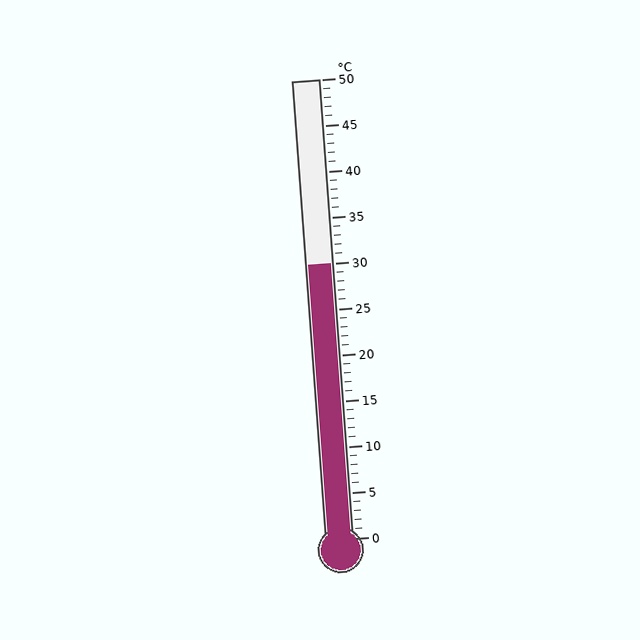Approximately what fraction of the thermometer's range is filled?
The thermometer is filled to approximately 60% of its range.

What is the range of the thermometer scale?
The thermometer scale ranges from 0°C to 50°C.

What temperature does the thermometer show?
The thermometer shows approximately 30°C.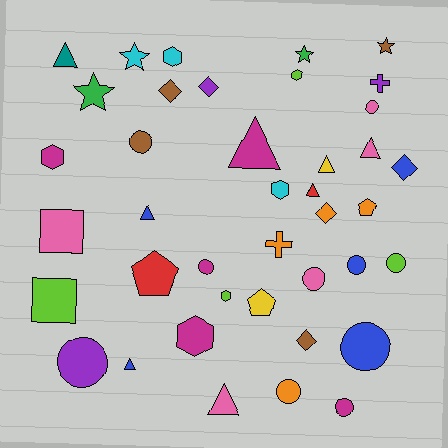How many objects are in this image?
There are 40 objects.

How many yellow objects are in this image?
There are 2 yellow objects.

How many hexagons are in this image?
There are 6 hexagons.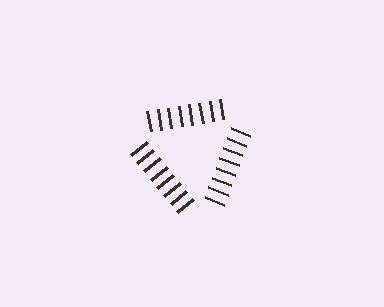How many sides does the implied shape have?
3 sides — the line-ends trace a triangle.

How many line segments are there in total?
24 — 8 along each of the 3 edges.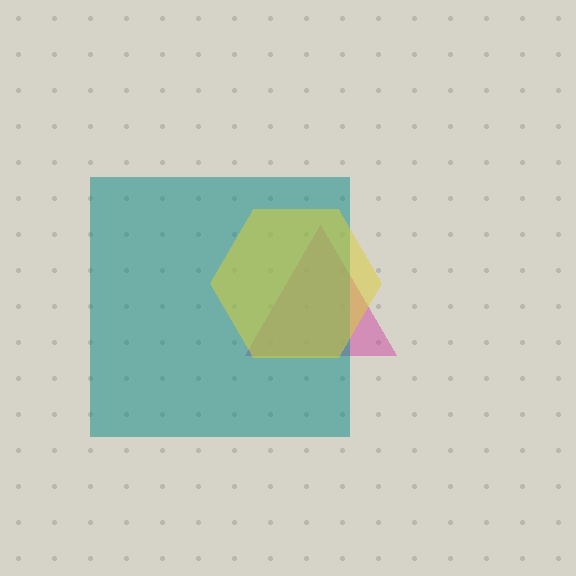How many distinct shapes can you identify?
There are 3 distinct shapes: a magenta triangle, a teal square, a yellow hexagon.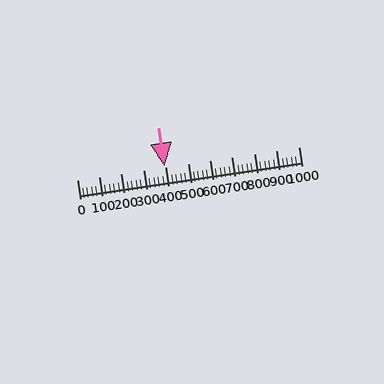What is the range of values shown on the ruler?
The ruler shows values from 0 to 1000.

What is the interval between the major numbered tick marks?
The major tick marks are spaced 100 units apart.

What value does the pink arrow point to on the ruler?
The pink arrow points to approximately 396.